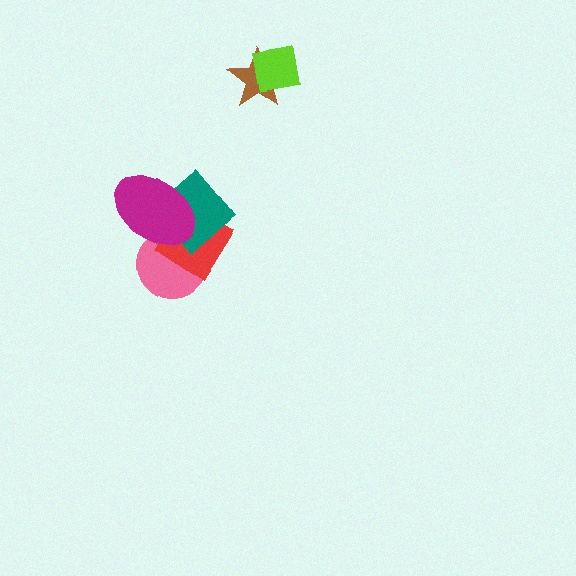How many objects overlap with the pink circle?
3 objects overlap with the pink circle.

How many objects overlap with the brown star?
1 object overlaps with the brown star.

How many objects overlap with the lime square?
1 object overlaps with the lime square.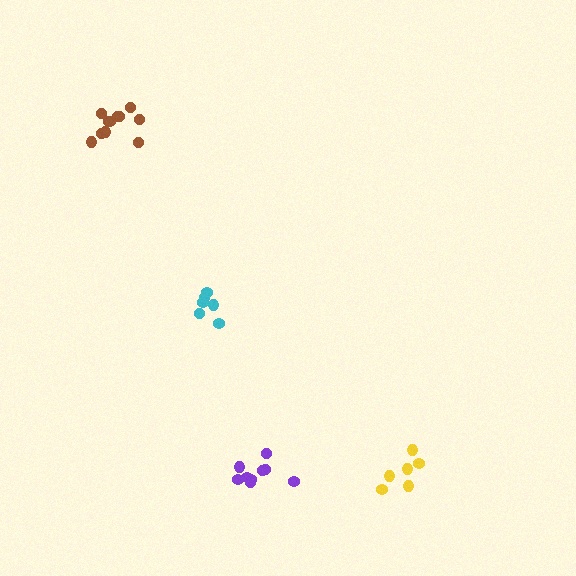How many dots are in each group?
Group 1: 6 dots, Group 2: 6 dots, Group 3: 11 dots, Group 4: 9 dots (32 total).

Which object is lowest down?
The yellow cluster is bottommost.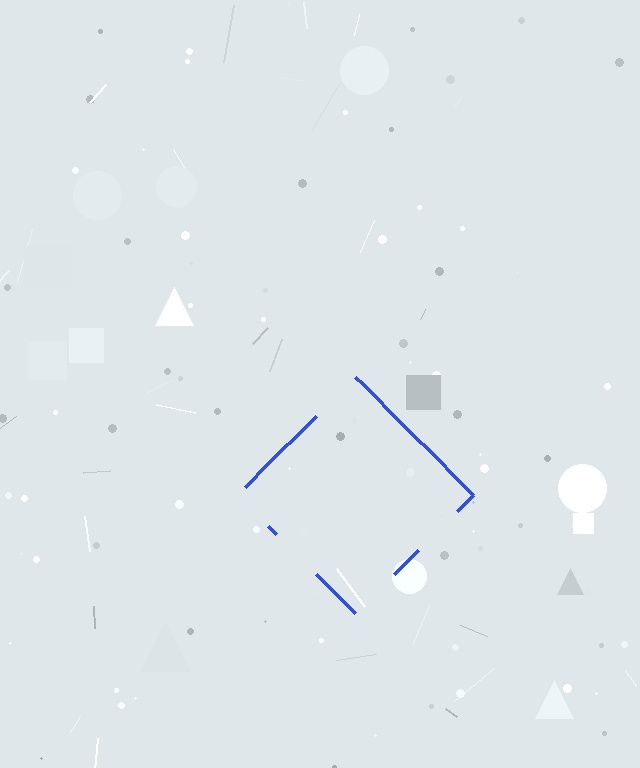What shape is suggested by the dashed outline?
The dashed outline suggests a diamond.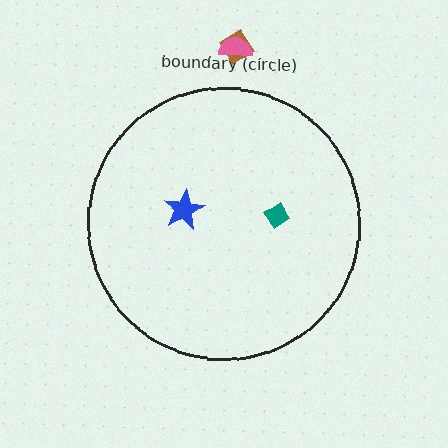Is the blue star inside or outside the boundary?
Inside.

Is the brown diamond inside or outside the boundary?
Outside.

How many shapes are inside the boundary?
2 inside, 2 outside.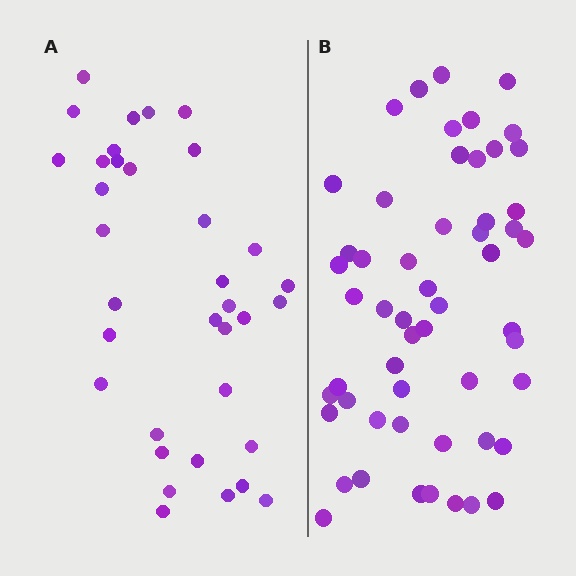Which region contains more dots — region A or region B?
Region B (the right region) has more dots.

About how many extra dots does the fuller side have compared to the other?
Region B has approximately 20 more dots than region A.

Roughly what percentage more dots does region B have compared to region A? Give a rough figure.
About 55% more.